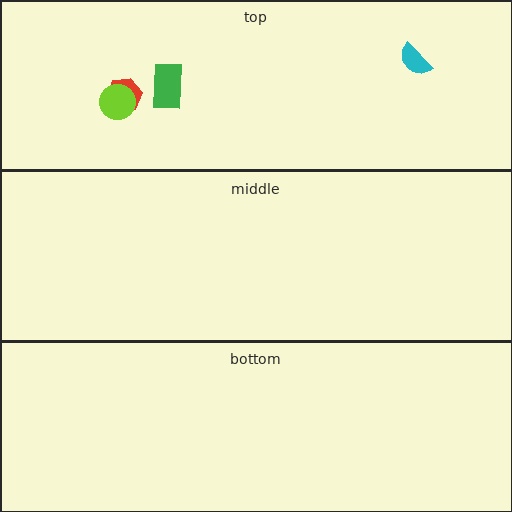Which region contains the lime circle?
The top region.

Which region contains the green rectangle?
The top region.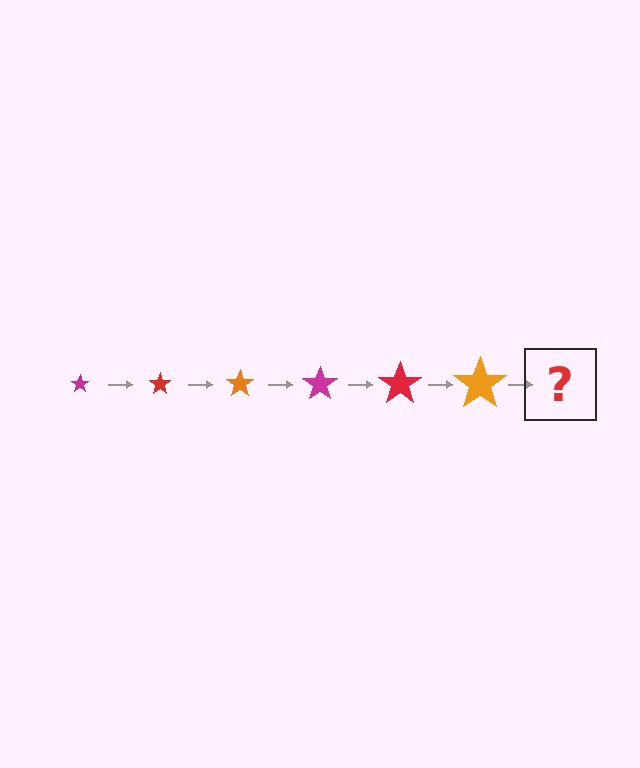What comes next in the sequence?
The next element should be a magenta star, larger than the previous one.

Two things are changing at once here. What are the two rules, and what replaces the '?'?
The two rules are that the star grows larger each step and the color cycles through magenta, red, and orange. The '?' should be a magenta star, larger than the previous one.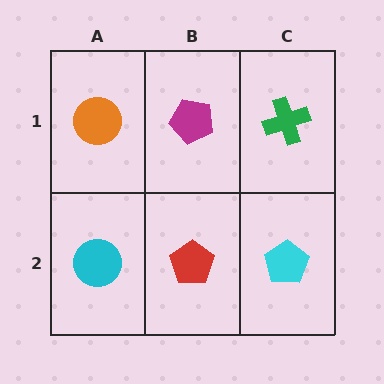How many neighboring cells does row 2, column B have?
3.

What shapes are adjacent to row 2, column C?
A green cross (row 1, column C), a red pentagon (row 2, column B).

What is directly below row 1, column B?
A red pentagon.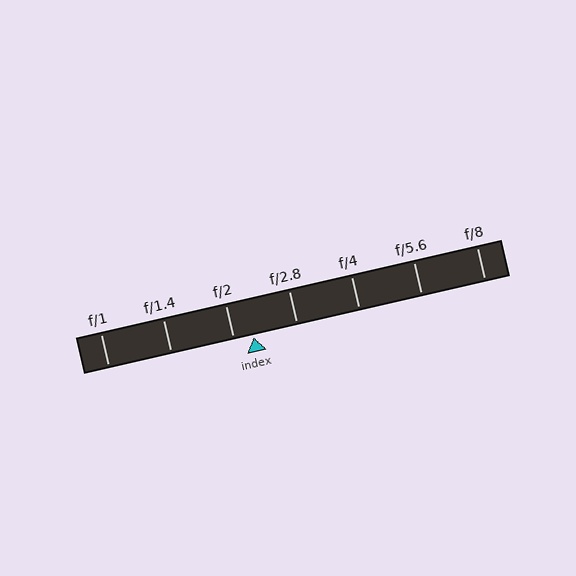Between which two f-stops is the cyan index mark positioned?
The index mark is between f/2 and f/2.8.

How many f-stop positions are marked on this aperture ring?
There are 7 f-stop positions marked.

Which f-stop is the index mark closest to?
The index mark is closest to f/2.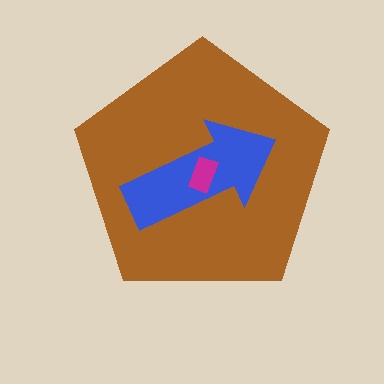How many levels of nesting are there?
3.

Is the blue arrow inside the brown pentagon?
Yes.